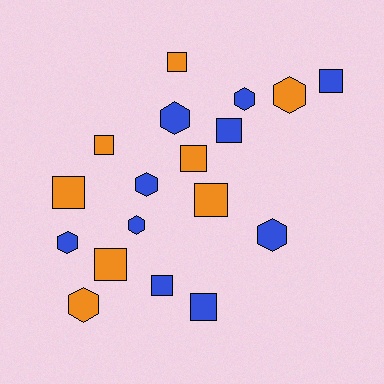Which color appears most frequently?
Blue, with 10 objects.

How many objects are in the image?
There are 18 objects.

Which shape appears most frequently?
Square, with 10 objects.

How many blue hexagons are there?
There are 6 blue hexagons.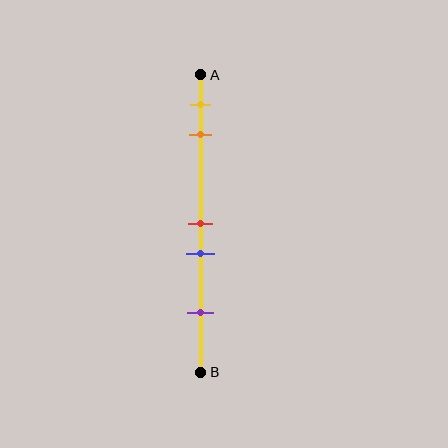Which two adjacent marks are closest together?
The red and blue marks are the closest adjacent pair.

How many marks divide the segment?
There are 5 marks dividing the segment.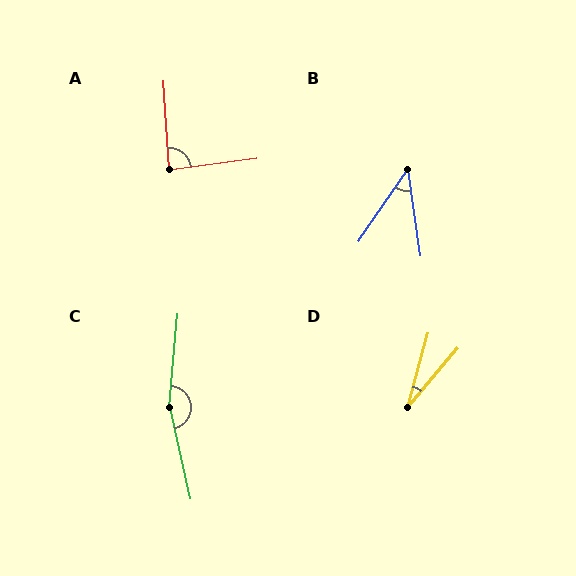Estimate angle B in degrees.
Approximately 42 degrees.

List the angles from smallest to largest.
D (25°), B (42°), A (86°), C (162°).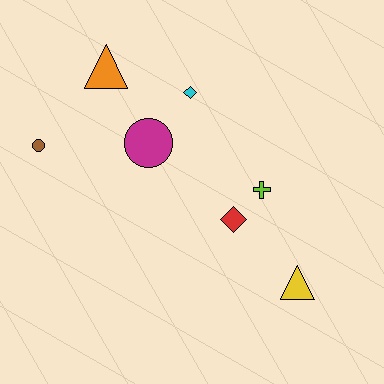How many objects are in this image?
There are 7 objects.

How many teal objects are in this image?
There are no teal objects.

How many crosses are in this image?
There is 1 cross.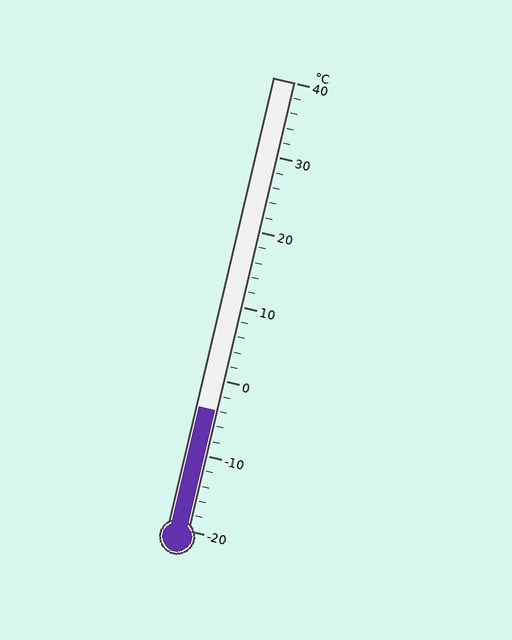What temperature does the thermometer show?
The thermometer shows approximately -4°C.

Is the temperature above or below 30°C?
The temperature is below 30°C.